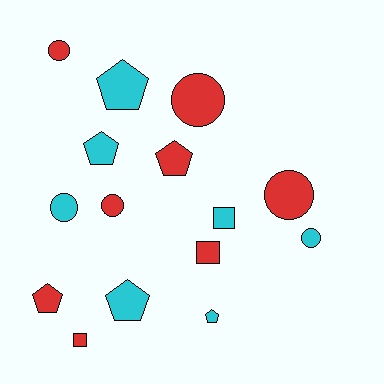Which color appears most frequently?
Red, with 8 objects.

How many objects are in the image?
There are 15 objects.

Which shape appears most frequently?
Pentagon, with 6 objects.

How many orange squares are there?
There are no orange squares.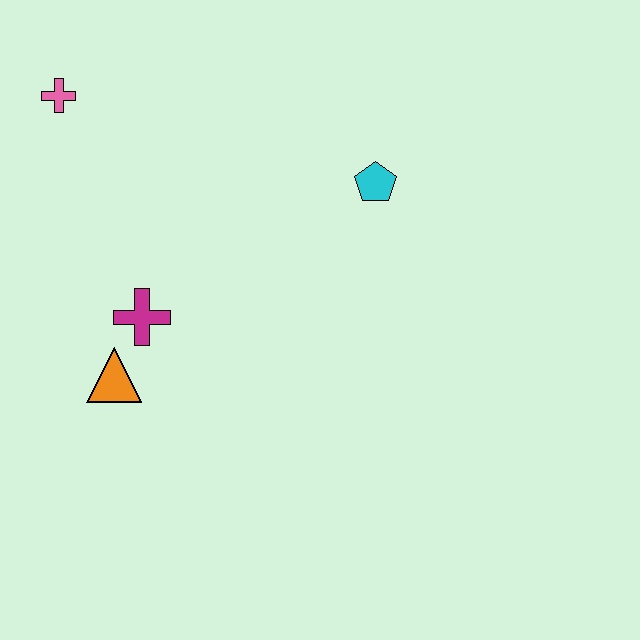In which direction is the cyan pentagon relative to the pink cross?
The cyan pentagon is to the right of the pink cross.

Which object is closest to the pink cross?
The magenta cross is closest to the pink cross.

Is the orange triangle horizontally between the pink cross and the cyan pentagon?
Yes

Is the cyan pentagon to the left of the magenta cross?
No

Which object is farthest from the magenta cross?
The cyan pentagon is farthest from the magenta cross.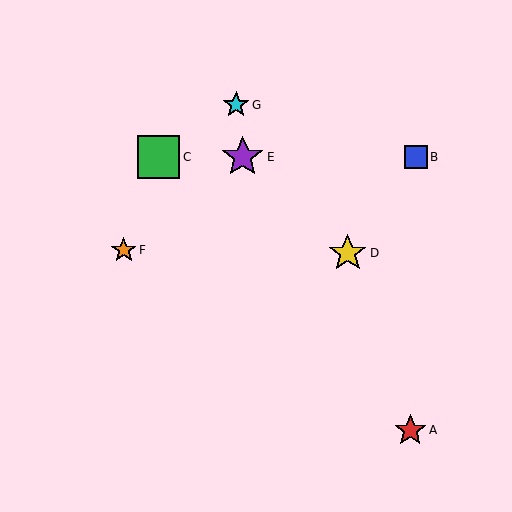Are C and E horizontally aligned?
Yes, both are at y≈157.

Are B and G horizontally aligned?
No, B is at y≈157 and G is at y≈105.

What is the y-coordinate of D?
Object D is at y≈253.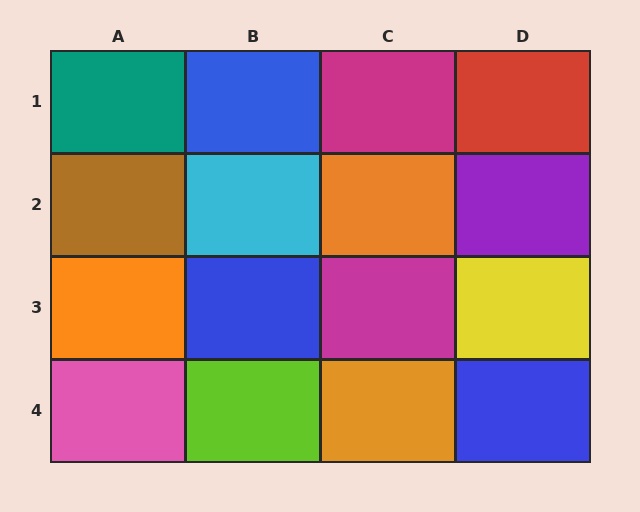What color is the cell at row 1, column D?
Red.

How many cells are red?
1 cell is red.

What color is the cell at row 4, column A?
Pink.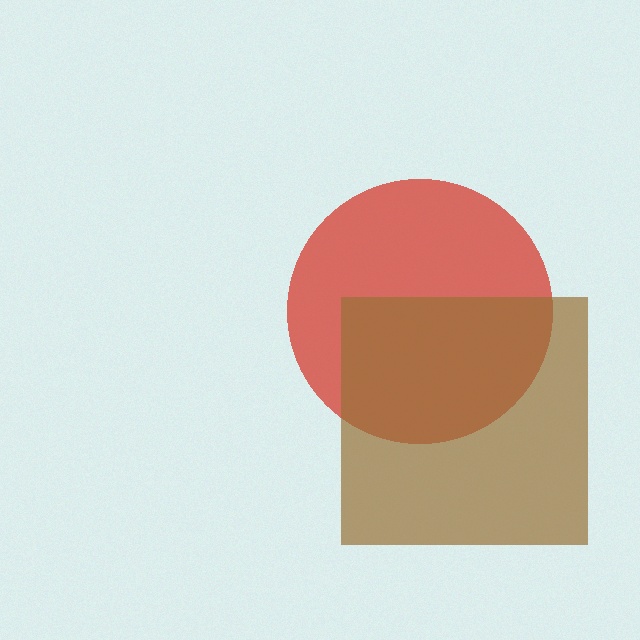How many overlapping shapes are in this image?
There are 2 overlapping shapes in the image.